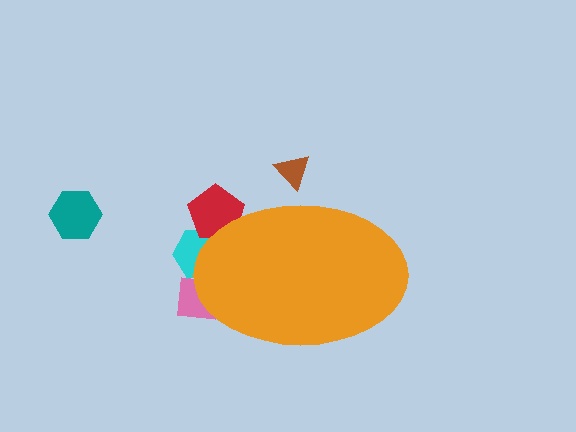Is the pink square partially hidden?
Yes, the pink square is partially hidden behind the orange ellipse.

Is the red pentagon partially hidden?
Yes, the red pentagon is partially hidden behind the orange ellipse.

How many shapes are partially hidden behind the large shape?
4 shapes are partially hidden.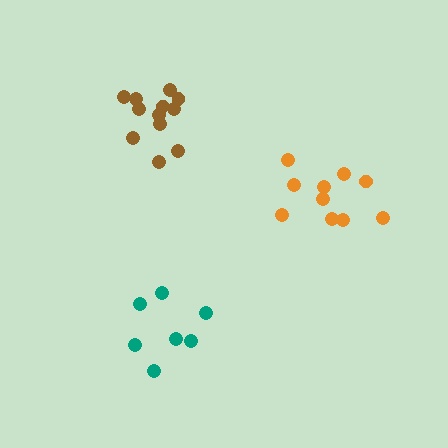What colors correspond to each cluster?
The clusters are colored: orange, teal, brown.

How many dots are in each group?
Group 1: 10 dots, Group 2: 7 dots, Group 3: 12 dots (29 total).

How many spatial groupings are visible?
There are 3 spatial groupings.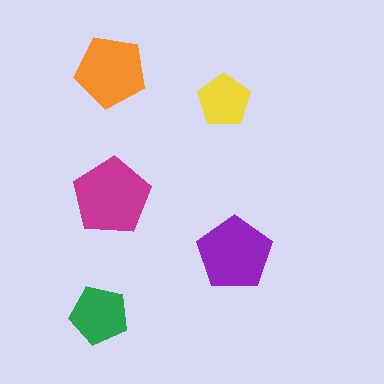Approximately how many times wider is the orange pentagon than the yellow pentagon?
About 1.5 times wider.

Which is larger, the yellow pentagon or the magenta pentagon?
The magenta one.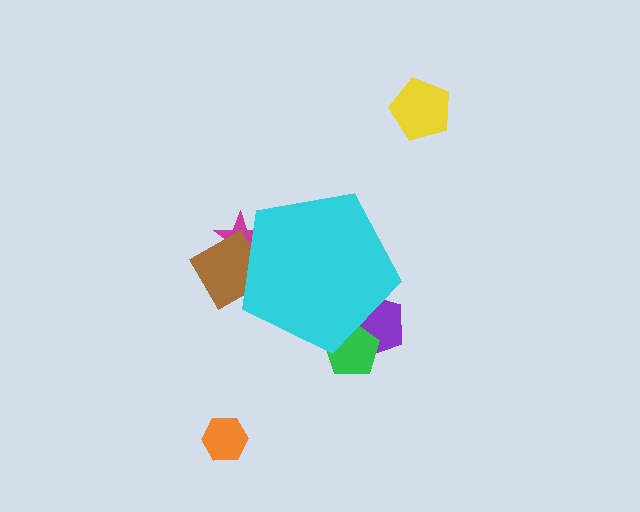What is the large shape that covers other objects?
A cyan pentagon.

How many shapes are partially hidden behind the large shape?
4 shapes are partially hidden.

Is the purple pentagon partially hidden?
Yes, the purple pentagon is partially hidden behind the cyan pentagon.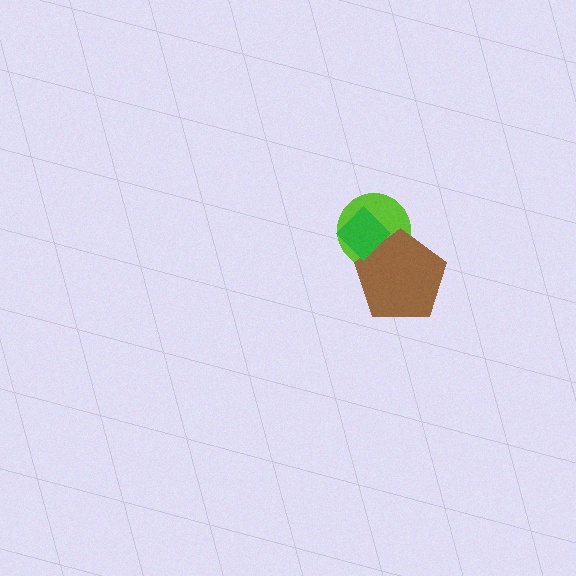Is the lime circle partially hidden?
Yes, it is partially covered by another shape.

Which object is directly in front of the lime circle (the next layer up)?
The brown pentagon is directly in front of the lime circle.